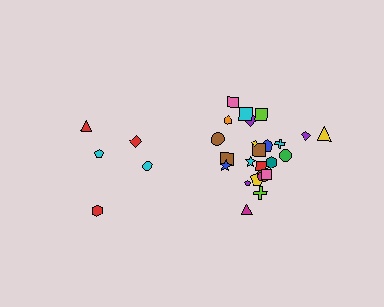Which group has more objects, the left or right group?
The right group.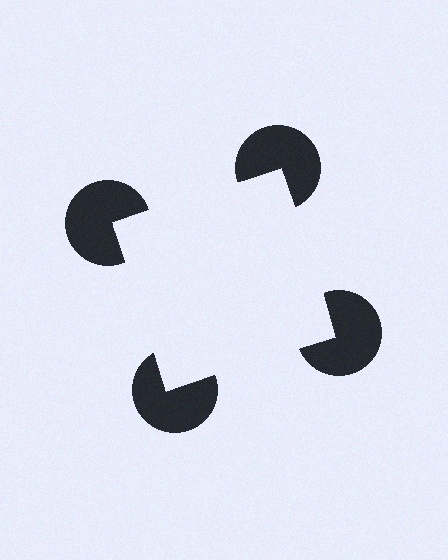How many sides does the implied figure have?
4 sides.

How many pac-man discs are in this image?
There are 4 — one at each vertex of the illusory square.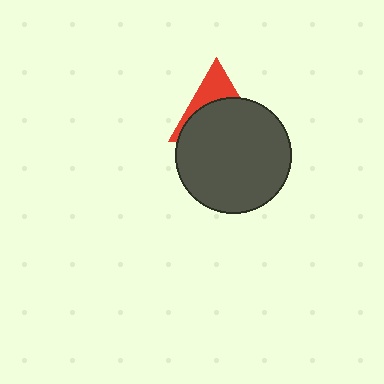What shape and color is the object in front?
The object in front is a dark gray circle.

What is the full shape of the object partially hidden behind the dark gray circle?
The partially hidden object is a red triangle.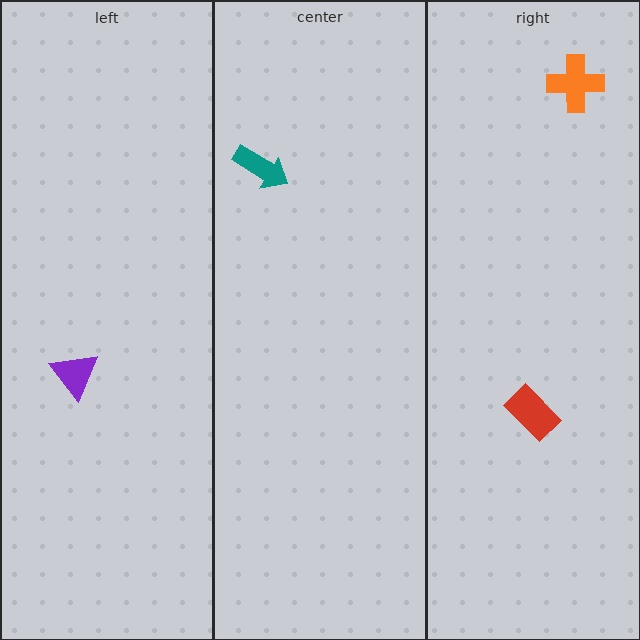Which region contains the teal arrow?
The center region.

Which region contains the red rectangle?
The right region.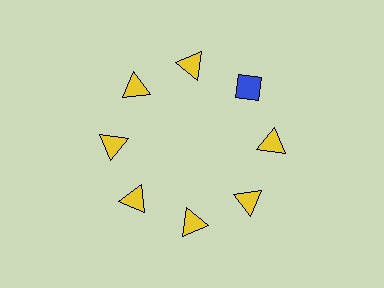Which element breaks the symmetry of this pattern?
The blue diamond at roughly the 2 o'clock position breaks the symmetry. All other shapes are yellow triangles.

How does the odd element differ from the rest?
It differs in both color (blue instead of yellow) and shape (diamond instead of triangle).